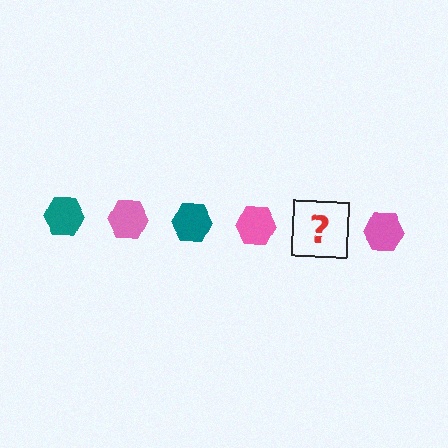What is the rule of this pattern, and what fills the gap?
The rule is that the pattern cycles through teal, pink hexagons. The gap should be filled with a teal hexagon.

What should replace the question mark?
The question mark should be replaced with a teal hexagon.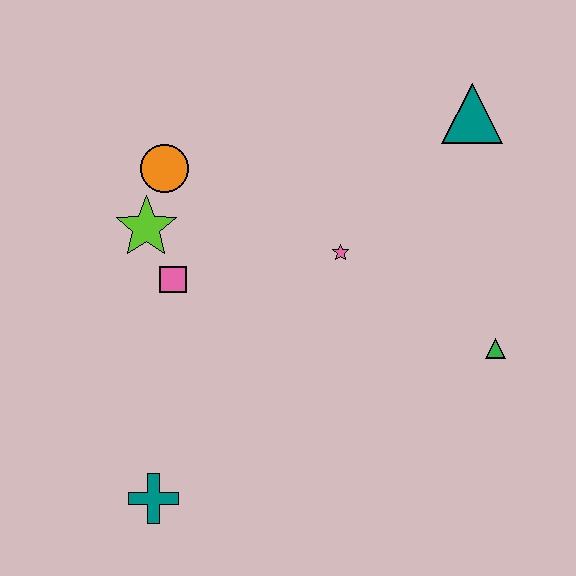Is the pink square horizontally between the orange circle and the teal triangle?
Yes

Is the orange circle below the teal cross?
No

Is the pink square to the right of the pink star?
No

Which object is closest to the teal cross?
The pink square is closest to the teal cross.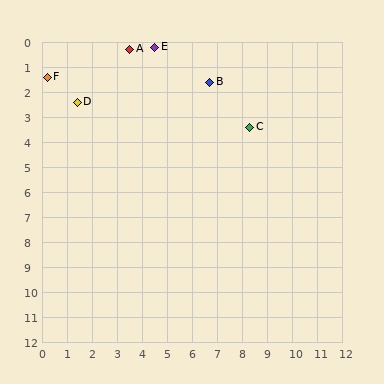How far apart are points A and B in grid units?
Points A and B are about 3.5 grid units apart.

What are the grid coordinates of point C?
Point C is at approximately (8.3, 3.4).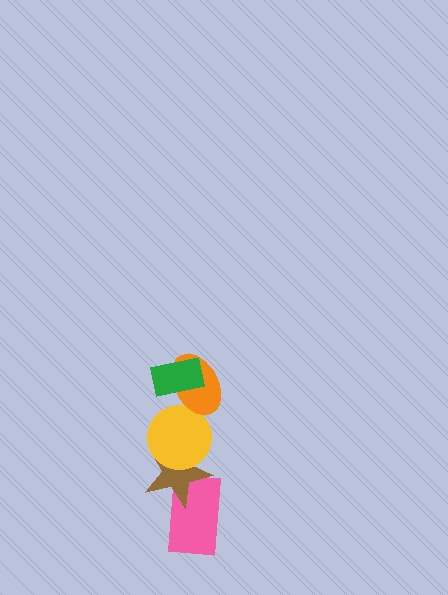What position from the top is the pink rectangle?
The pink rectangle is 5th from the top.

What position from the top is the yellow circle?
The yellow circle is 3rd from the top.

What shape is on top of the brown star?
The yellow circle is on top of the brown star.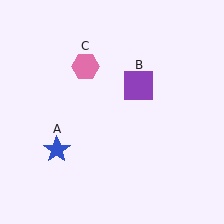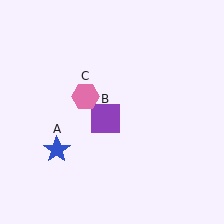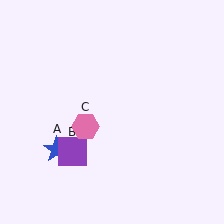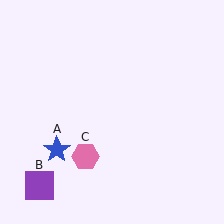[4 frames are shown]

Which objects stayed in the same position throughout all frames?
Blue star (object A) remained stationary.